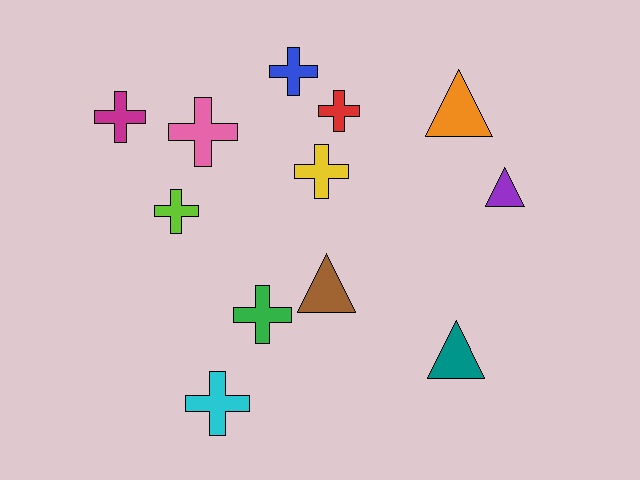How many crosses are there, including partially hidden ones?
There are 8 crosses.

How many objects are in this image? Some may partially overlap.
There are 12 objects.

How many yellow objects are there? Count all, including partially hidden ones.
There is 1 yellow object.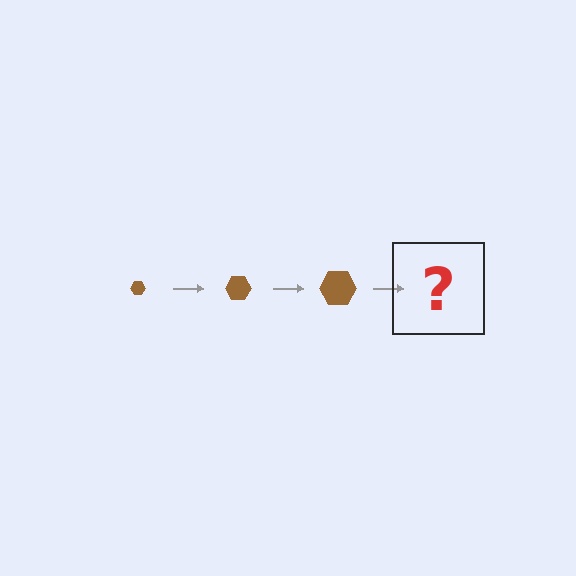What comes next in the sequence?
The next element should be a brown hexagon, larger than the previous one.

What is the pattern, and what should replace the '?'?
The pattern is that the hexagon gets progressively larger each step. The '?' should be a brown hexagon, larger than the previous one.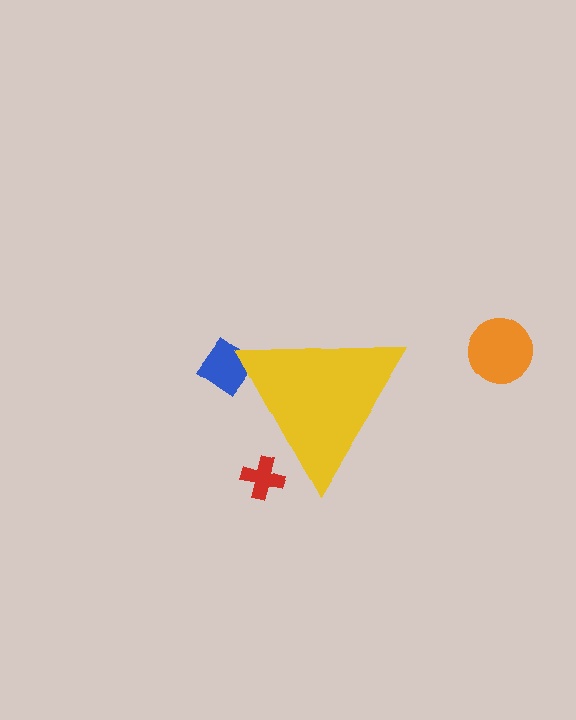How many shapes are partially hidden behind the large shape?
2 shapes are partially hidden.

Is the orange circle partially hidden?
No, the orange circle is fully visible.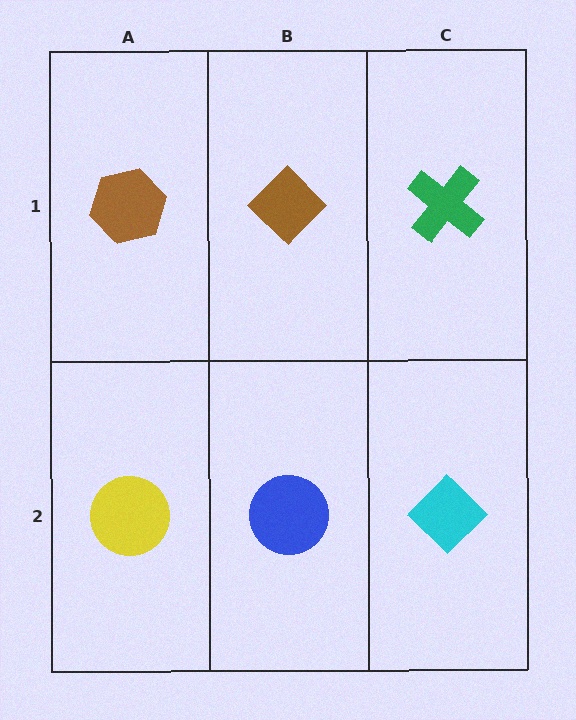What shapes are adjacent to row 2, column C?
A green cross (row 1, column C), a blue circle (row 2, column B).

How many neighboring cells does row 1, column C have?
2.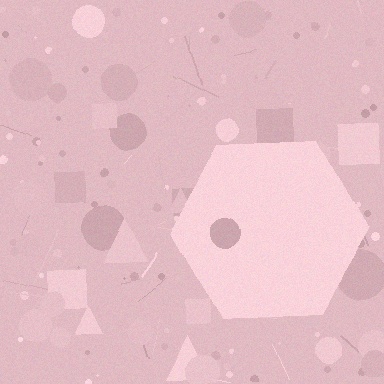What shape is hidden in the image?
A hexagon is hidden in the image.